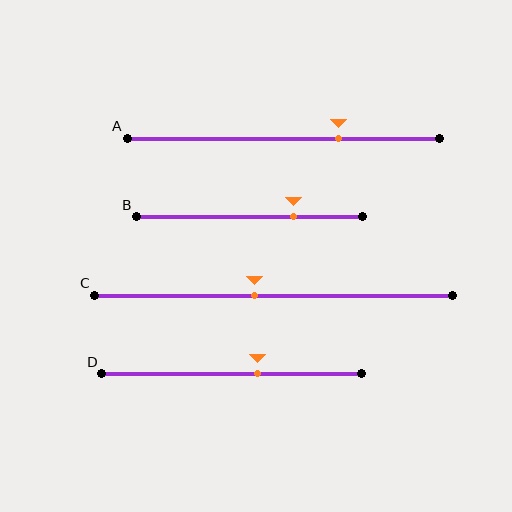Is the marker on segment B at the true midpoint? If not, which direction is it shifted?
No, the marker on segment B is shifted to the right by about 19% of the segment length.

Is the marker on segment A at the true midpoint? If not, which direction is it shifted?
No, the marker on segment A is shifted to the right by about 18% of the segment length.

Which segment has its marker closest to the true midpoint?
Segment C has its marker closest to the true midpoint.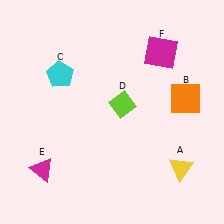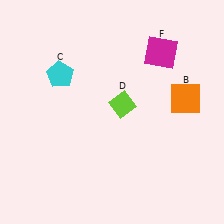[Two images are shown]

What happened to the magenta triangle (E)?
The magenta triangle (E) was removed in Image 2. It was in the bottom-left area of Image 1.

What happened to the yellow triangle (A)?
The yellow triangle (A) was removed in Image 2. It was in the bottom-right area of Image 1.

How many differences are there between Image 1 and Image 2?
There are 2 differences between the two images.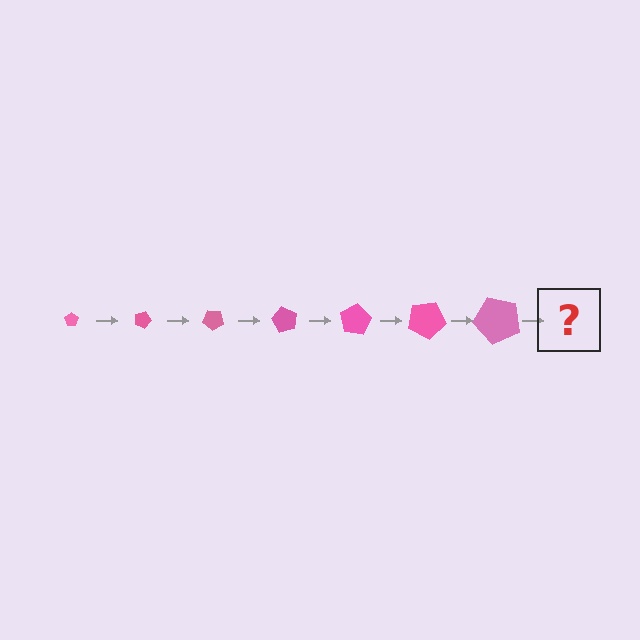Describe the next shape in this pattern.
It should be a pentagon, larger than the previous one and rotated 140 degrees from the start.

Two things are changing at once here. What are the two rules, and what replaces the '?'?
The two rules are that the pentagon grows larger each step and it rotates 20 degrees each step. The '?' should be a pentagon, larger than the previous one and rotated 140 degrees from the start.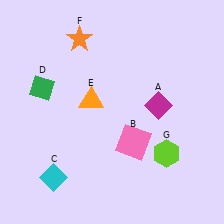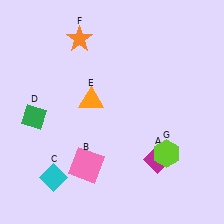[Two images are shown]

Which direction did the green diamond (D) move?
The green diamond (D) moved down.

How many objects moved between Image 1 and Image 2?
3 objects moved between the two images.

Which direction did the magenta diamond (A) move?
The magenta diamond (A) moved down.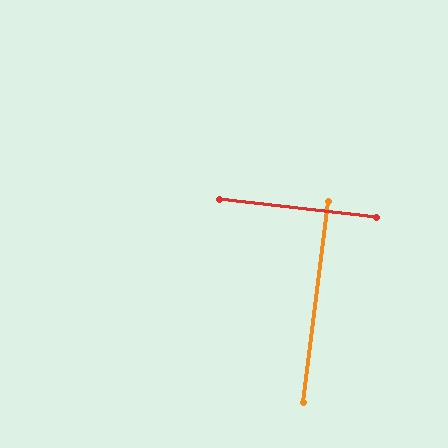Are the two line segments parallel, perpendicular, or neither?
Perpendicular — they meet at approximately 89°.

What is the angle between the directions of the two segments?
Approximately 89 degrees.